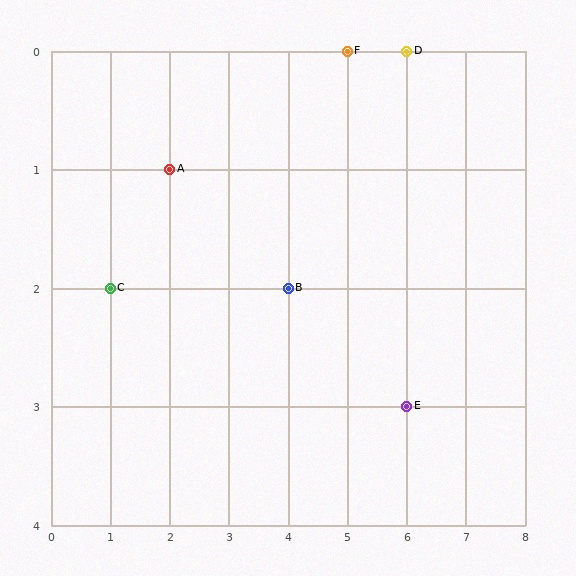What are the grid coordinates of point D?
Point D is at grid coordinates (6, 0).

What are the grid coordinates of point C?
Point C is at grid coordinates (1, 2).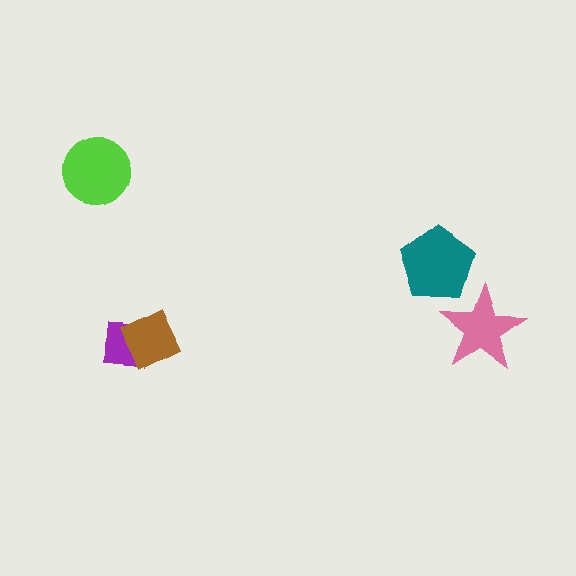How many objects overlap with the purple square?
1 object overlaps with the purple square.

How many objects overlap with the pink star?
0 objects overlap with the pink star.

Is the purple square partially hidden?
Yes, it is partially covered by another shape.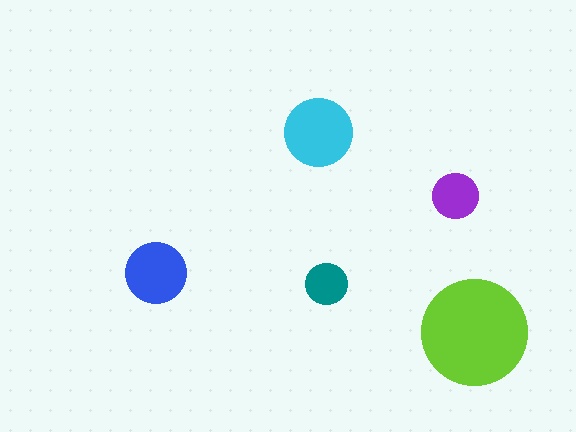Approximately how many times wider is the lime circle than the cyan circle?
About 1.5 times wider.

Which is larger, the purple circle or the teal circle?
The purple one.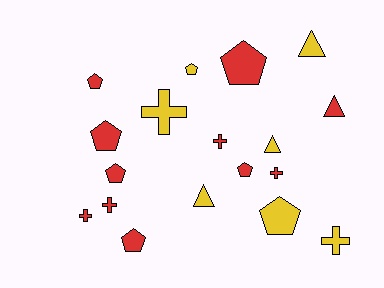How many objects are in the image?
There are 18 objects.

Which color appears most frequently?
Red, with 11 objects.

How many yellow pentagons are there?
There are 2 yellow pentagons.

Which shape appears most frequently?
Pentagon, with 8 objects.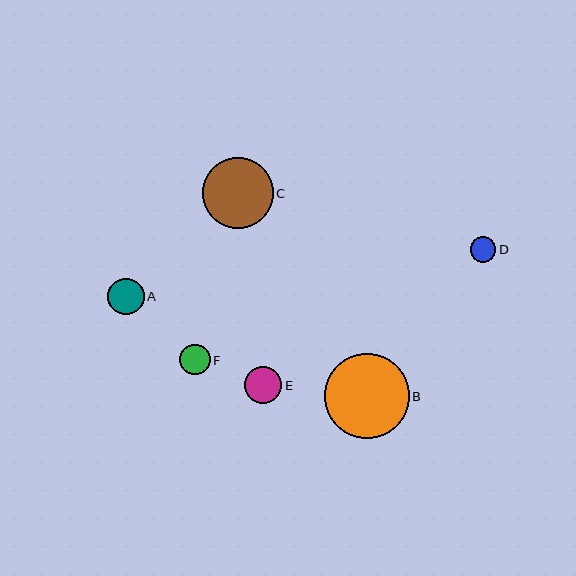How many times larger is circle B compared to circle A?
Circle B is approximately 2.3 times the size of circle A.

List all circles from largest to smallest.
From largest to smallest: B, C, E, A, F, D.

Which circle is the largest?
Circle B is the largest with a size of approximately 85 pixels.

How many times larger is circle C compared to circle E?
Circle C is approximately 1.9 times the size of circle E.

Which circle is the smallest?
Circle D is the smallest with a size of approximately 26 pixels.